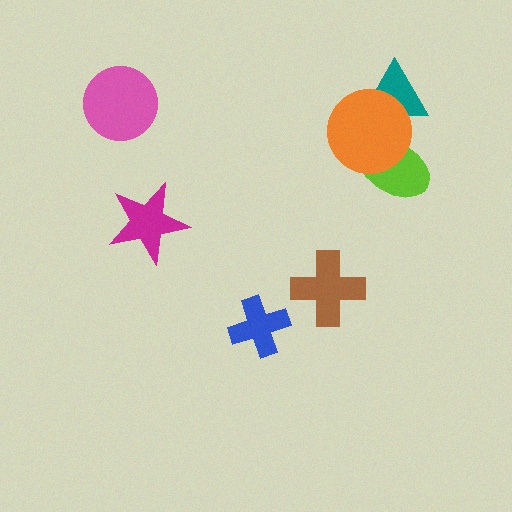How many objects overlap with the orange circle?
2 objects overlap with the orange circle.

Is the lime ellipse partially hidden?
Yes, it is partially covered by another shape.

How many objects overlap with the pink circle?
0 objects overlap with the pink circle.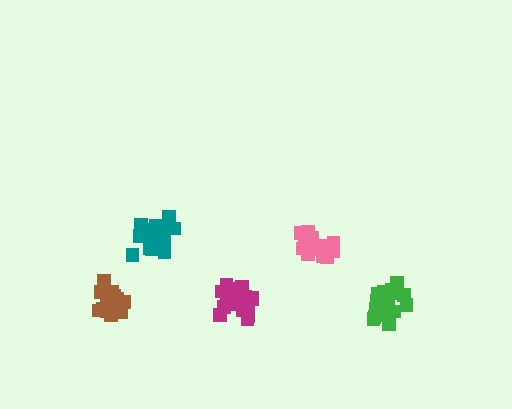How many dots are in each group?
Group 1: 21 dots, Group 2: 18 dots, Group 3: 20 dots, Group 4: 17 dots, Group 5: 20 dots (96 total).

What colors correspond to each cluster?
The clusters are colored: magenta, teal, green, brown, pink.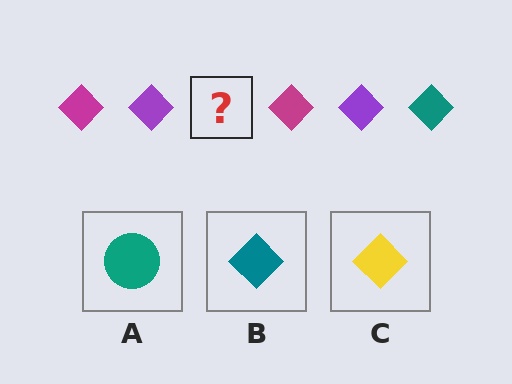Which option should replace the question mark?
Option B.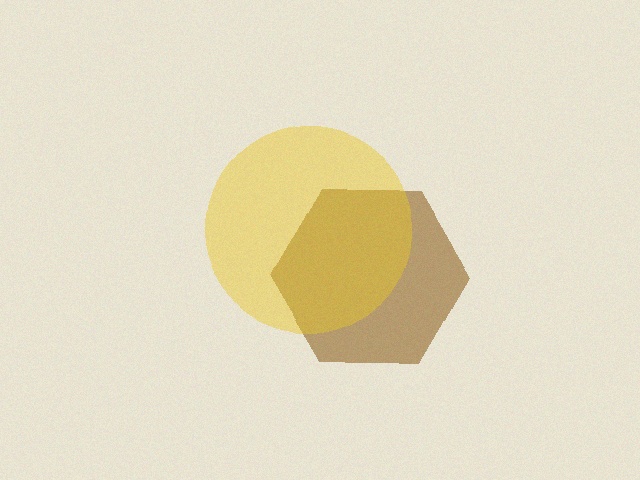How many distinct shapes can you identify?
There are 2 distinct shapes: a brown hexagon, a yellow circle.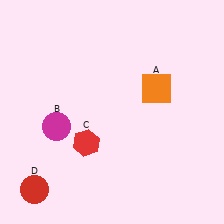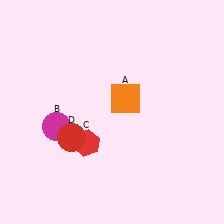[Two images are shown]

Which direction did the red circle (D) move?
The red circle (D) moved up.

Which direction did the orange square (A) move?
The orange square (A) moved left.